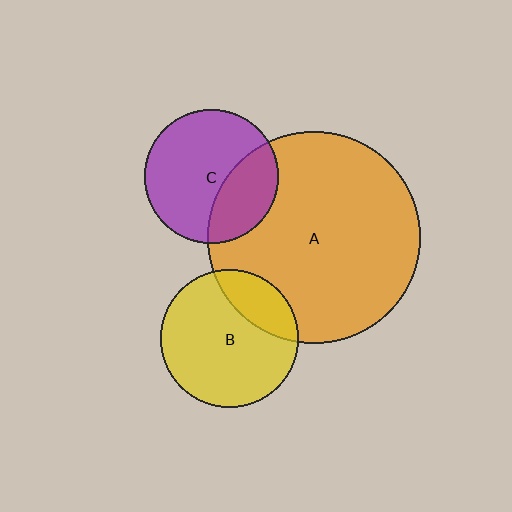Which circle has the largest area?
Circle A (orange).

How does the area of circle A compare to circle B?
Approximately 2.4 times.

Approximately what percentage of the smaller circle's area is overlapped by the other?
Approximately 20%.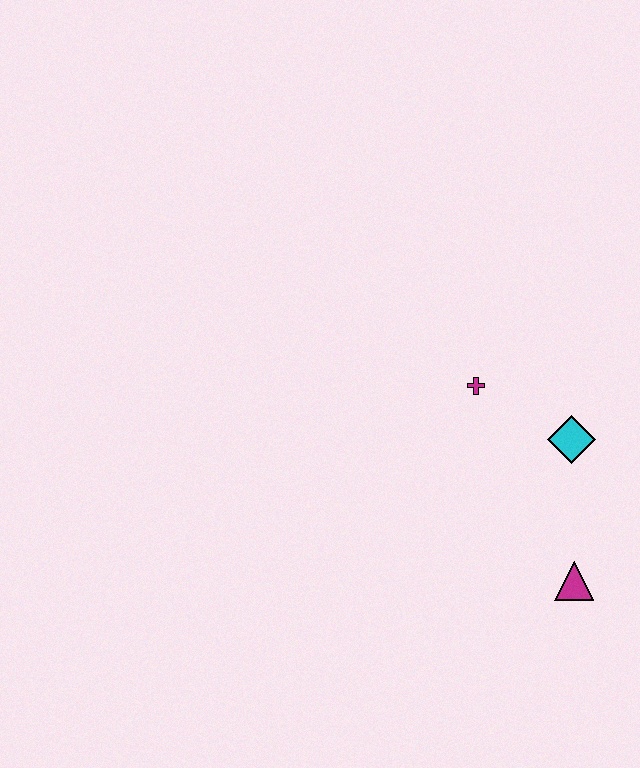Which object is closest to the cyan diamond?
The magenta cross is closest to the cyan diamond.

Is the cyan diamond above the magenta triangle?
Yes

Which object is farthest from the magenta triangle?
The magenta cross is farthest from the magenta triangle.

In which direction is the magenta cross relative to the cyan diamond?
The magenta cross is to the left of the cyan diamond.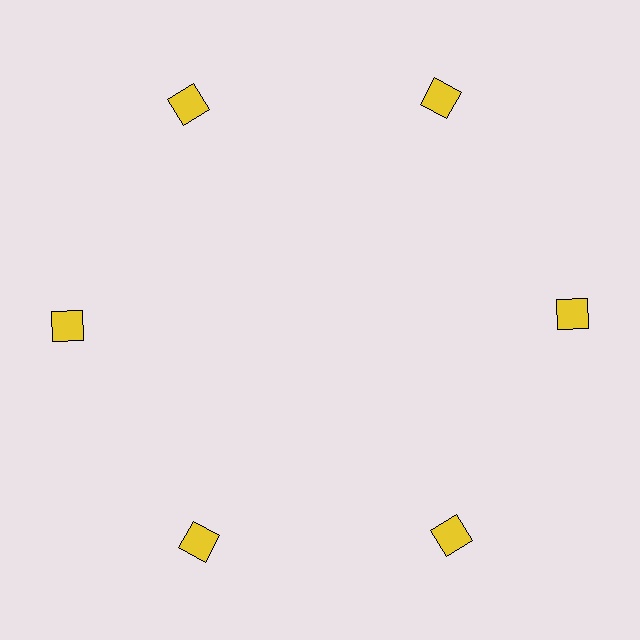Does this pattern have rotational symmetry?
Yes, this pattern has 6-fold rotational symmetry. It looks the same after rotating 60 degrees around the center.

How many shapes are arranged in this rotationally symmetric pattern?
There are 6 shapes, arranged in 6 groups of 1.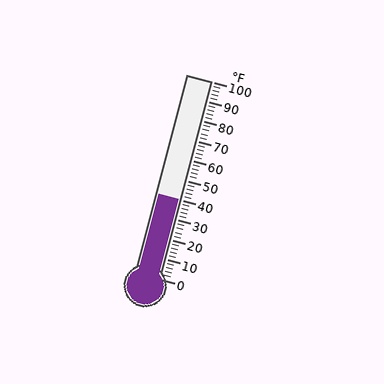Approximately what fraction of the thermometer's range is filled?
The thermometer is filled to approximately 40% of its range.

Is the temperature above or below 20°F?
The temperature is above 20°F.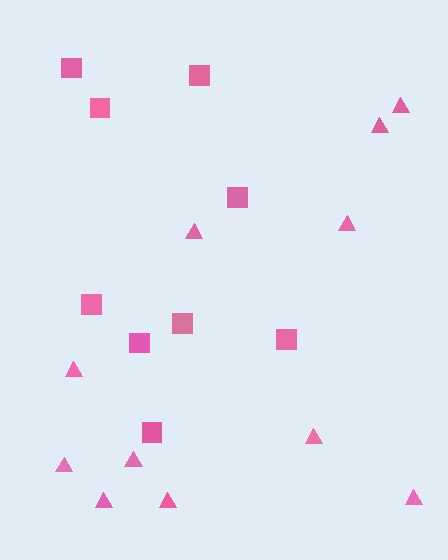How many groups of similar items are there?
There are 2 groups: one group of squares (9) and one group of triangles (11).